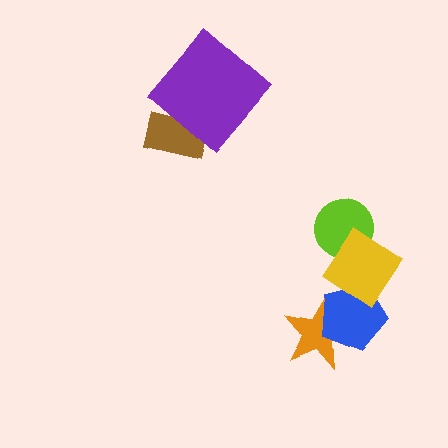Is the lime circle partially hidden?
Yes, it is partially covered by another shape.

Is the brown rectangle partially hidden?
Yes, it is partially covered by another shape.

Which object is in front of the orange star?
The blue pentagon is in front of the orange star.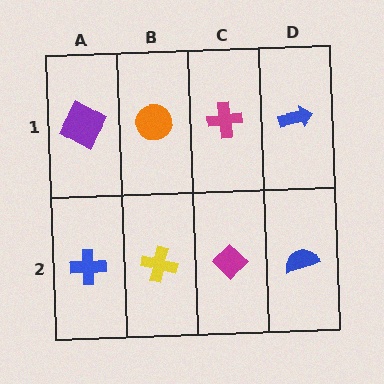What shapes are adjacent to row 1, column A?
A blue cross (row 2, column A), an orange circle (row 1, column B).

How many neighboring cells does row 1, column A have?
2.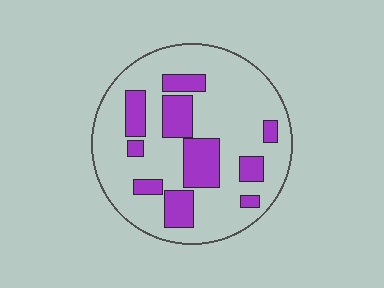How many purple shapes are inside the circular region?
10.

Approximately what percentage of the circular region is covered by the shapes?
Approximately 25%.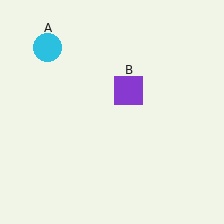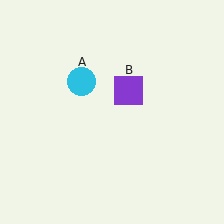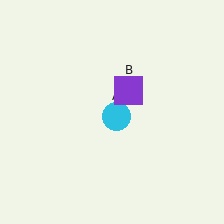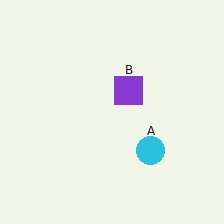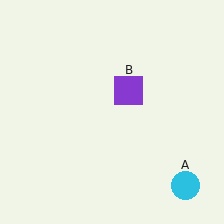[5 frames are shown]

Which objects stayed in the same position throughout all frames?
Purple square (object B) remained stationary.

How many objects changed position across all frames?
1 object changed position: cyan circle (object A).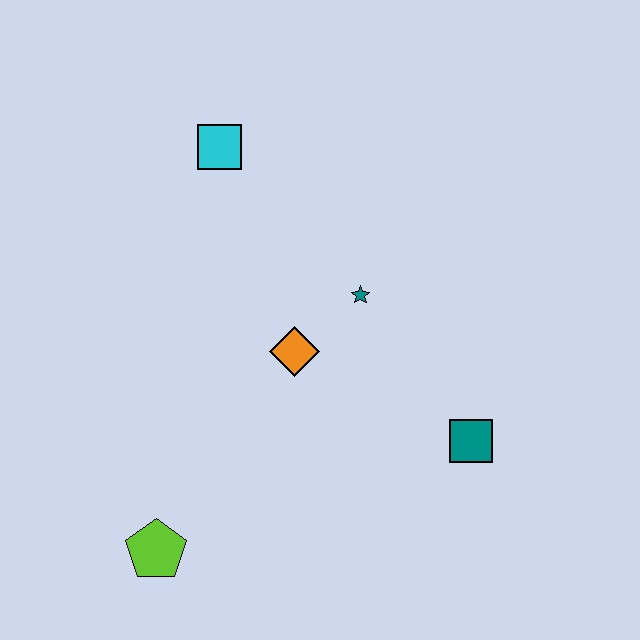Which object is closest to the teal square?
The teal star is closest to the teal square.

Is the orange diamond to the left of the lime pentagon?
No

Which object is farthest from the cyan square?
The lime pentagon is farthest from the cyan square.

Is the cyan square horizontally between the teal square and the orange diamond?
No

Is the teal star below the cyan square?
Yes